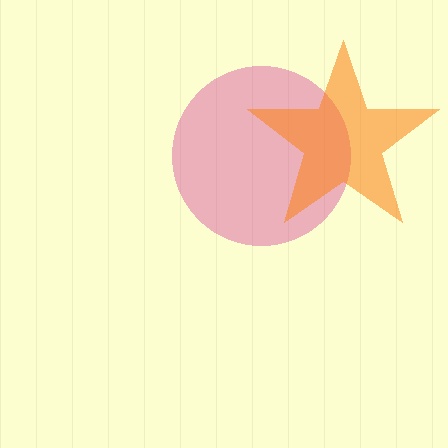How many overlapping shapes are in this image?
There are 2 overlapping shapes in the image.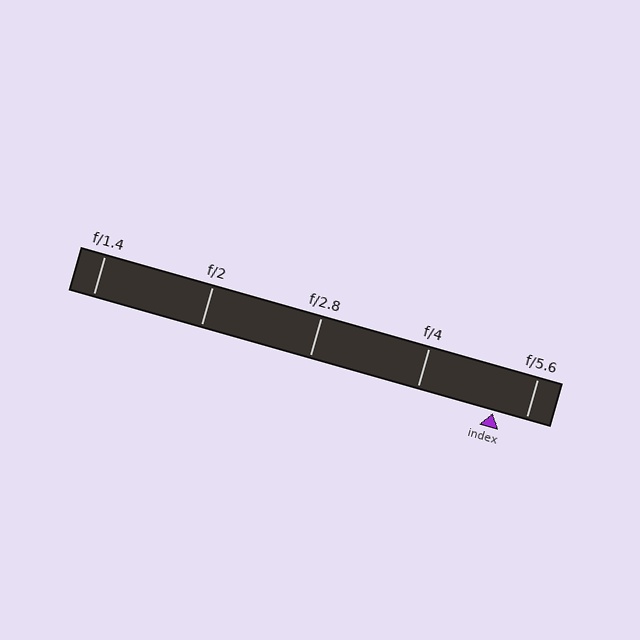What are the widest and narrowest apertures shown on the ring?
The widest aperture shown is f/1.4 and the narrowest is f/5.6.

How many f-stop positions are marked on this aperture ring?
There are 5 f-stop positions marked.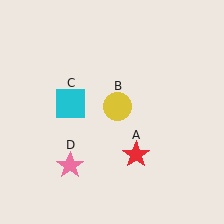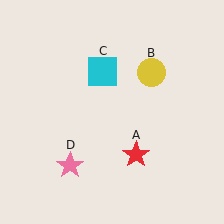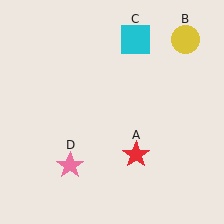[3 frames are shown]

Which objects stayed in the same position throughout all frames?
Red star (object A) and pink star (object D) remained stationary.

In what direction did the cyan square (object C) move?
The cyan square (object C) moved up and to the right.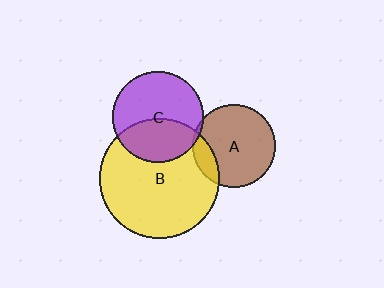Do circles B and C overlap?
Yes.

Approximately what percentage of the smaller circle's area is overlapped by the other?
Approximately 40%.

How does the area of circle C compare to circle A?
Approximately 1.2 times.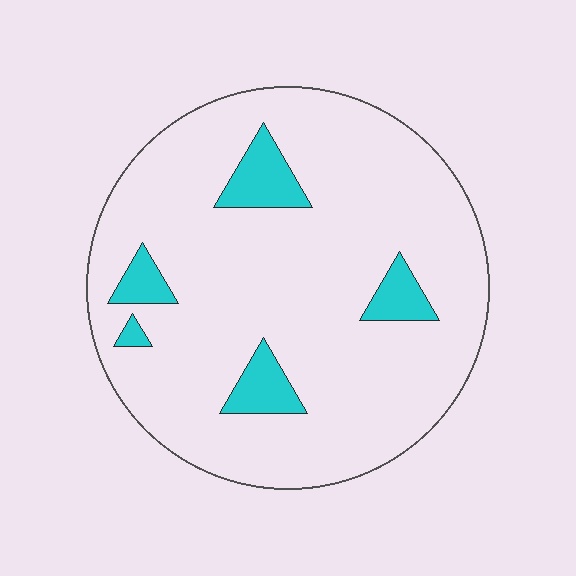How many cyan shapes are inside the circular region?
5.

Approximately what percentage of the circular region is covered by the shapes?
Approximately 10%.